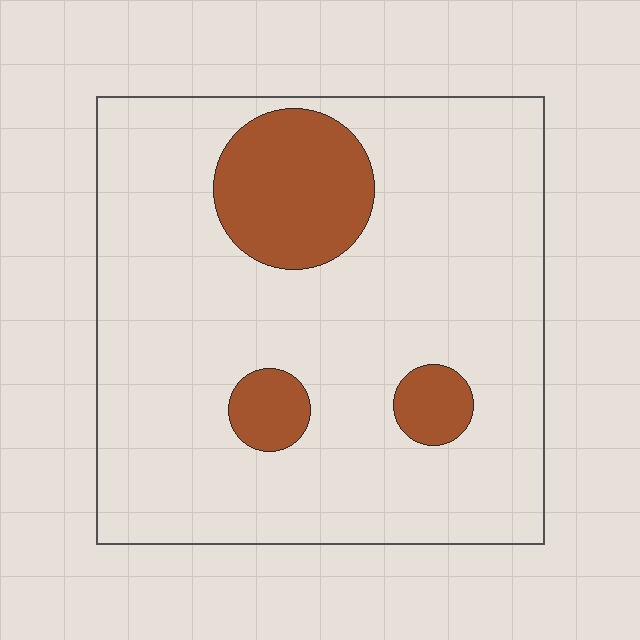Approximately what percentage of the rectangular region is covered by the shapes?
Approximately 15%.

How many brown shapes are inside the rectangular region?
3.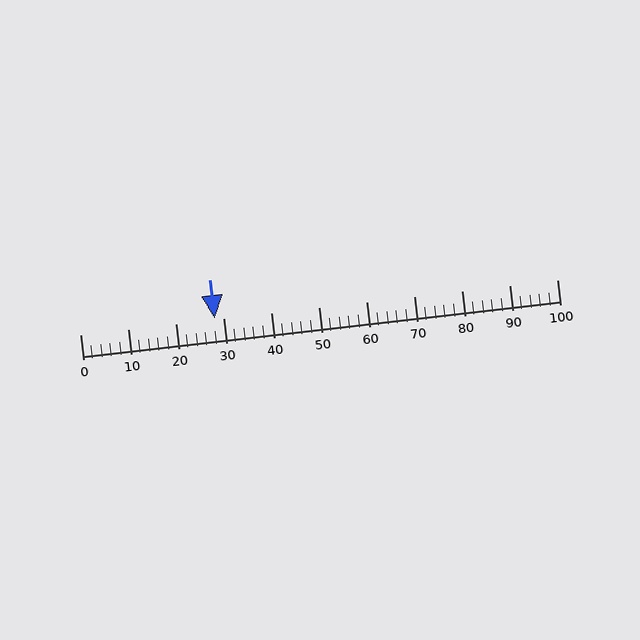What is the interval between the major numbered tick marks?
The major tick marks are spaced 10 units apart.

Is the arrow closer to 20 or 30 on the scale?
The arrow is closer to 30.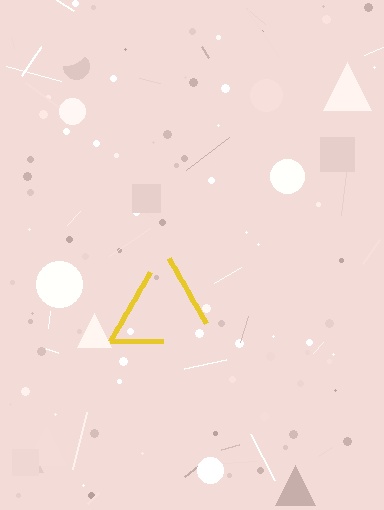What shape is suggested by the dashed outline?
The dashed outline suggests a triangle.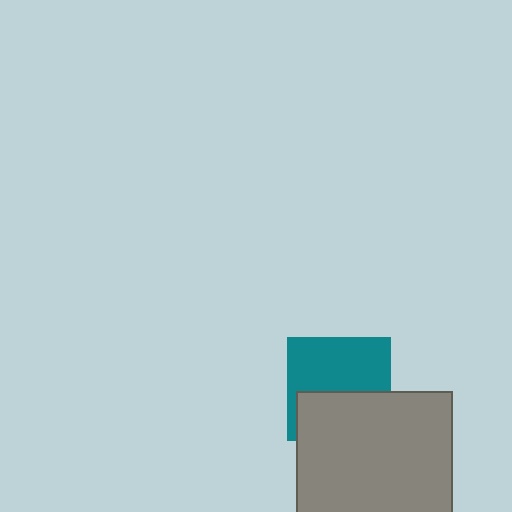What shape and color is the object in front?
The object in front is a gray square.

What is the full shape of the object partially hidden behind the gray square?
The partially hidden object is a teal square.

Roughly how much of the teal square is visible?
About half of it is visible (roughly 56%).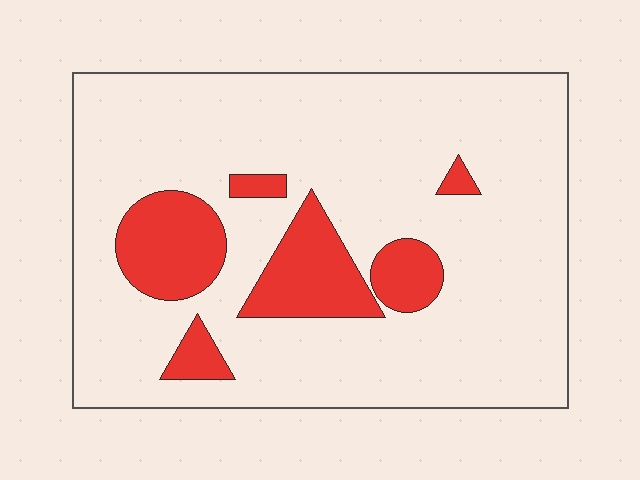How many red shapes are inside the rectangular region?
6.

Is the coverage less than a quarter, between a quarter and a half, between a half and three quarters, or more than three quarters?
Less than a quarter.